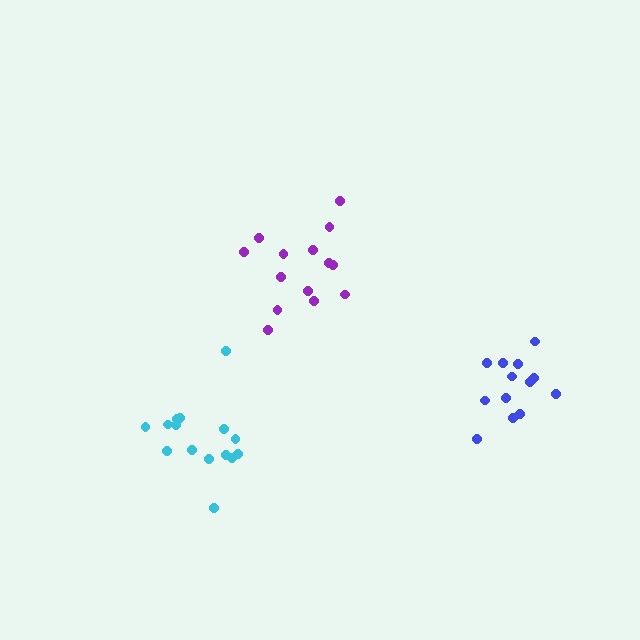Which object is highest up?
The purple cluster is topmost.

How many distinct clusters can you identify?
There are 3 distinct clusters.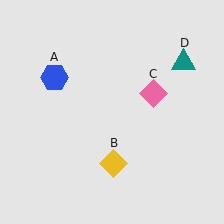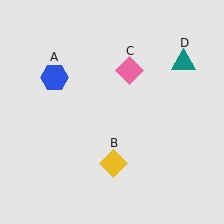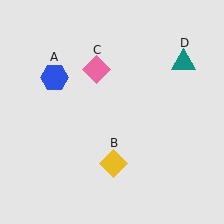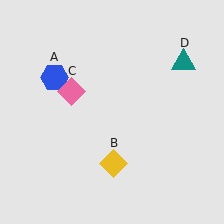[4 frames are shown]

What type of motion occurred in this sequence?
The pink diamond (object C) rotated counterclockwise around the center of the scene.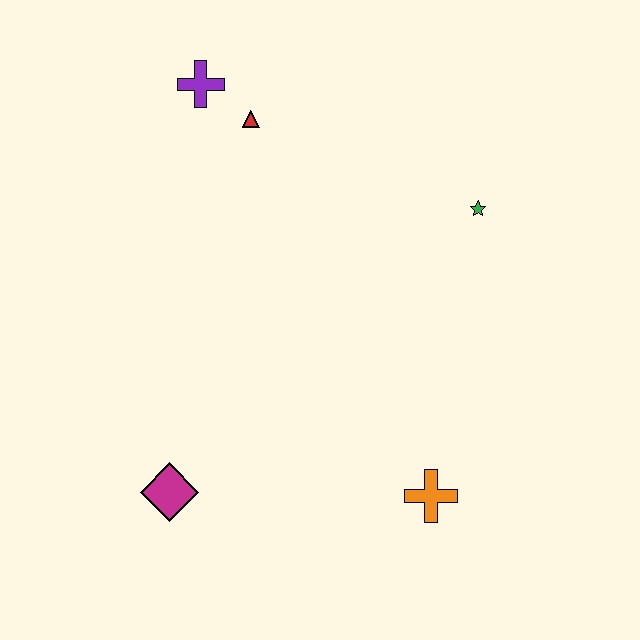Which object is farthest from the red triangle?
The orange cross is farthest from the red triangle.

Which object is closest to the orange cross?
The magenta diamond is closest to the orange cross.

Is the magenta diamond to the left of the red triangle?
Yes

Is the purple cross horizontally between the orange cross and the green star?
No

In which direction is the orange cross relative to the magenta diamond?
The orange cross is to the right of the magenta diamond.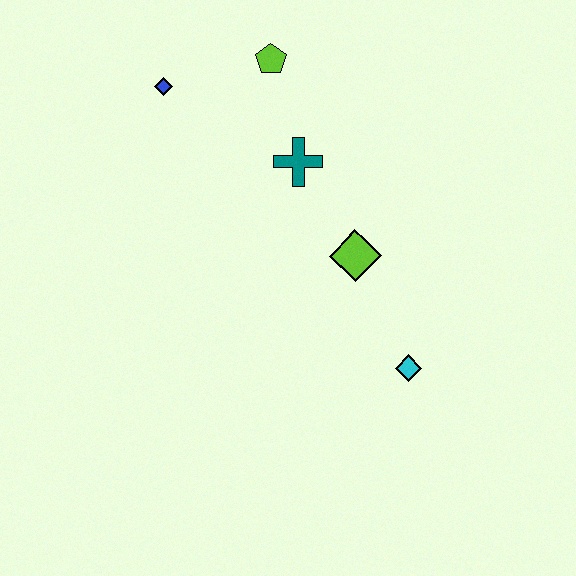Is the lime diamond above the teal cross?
No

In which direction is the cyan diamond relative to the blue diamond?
The cyan diamond is below the blue diamond.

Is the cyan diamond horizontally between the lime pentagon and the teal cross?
No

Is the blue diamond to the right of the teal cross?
No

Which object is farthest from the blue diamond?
The cyan diamond is farthest from the blue diamond.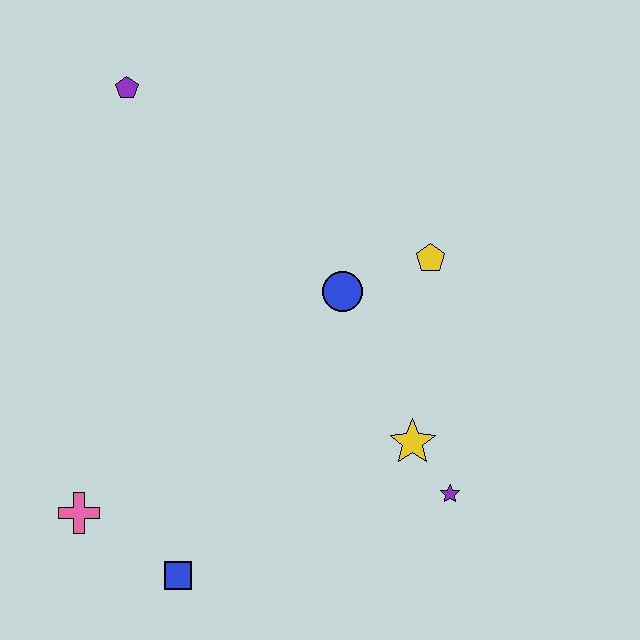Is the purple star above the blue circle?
No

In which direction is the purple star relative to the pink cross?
The purple star is to the right of the pink cross.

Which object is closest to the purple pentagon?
The blue circle is closest to the purple pentagon.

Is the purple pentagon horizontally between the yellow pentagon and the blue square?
No